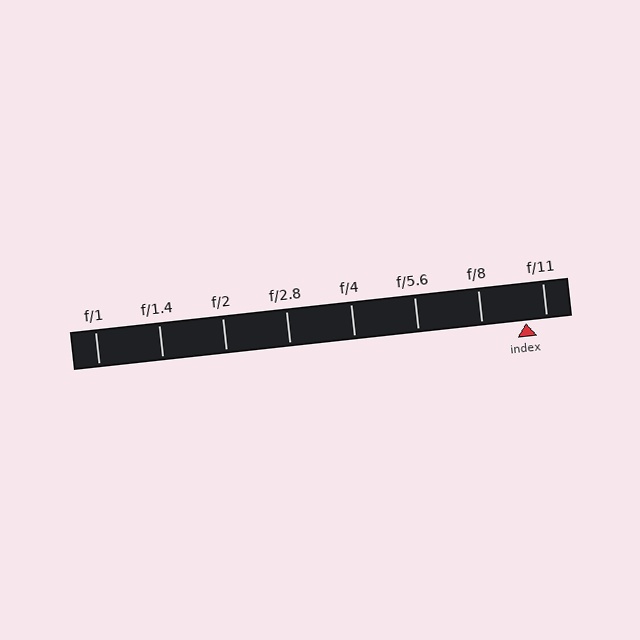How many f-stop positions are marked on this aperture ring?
There are 8 f-stop positions marked.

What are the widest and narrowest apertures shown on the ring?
The widest aperture shown is f/1 and the narrowest is f/11.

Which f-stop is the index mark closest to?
The index mark is closest to f/11.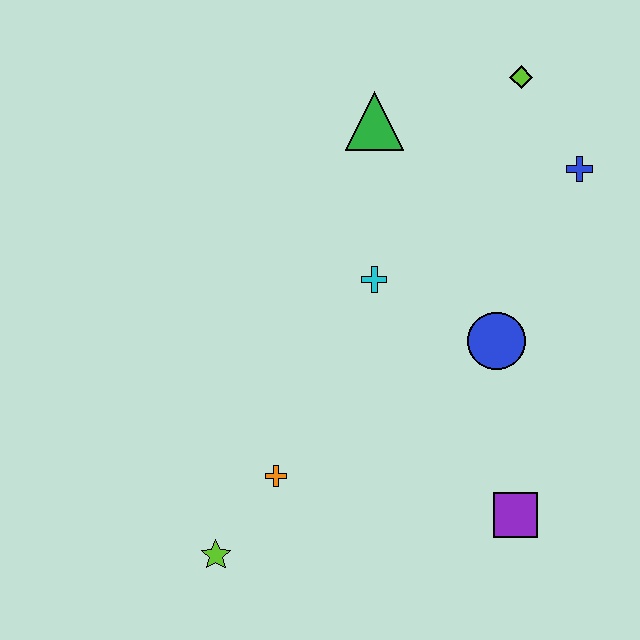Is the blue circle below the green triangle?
Yes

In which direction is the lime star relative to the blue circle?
The lime star is to the left of the blue circle.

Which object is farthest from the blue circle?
The lime star is farthest from the blue circle.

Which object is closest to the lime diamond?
The blue cross is closest to the lime diamond.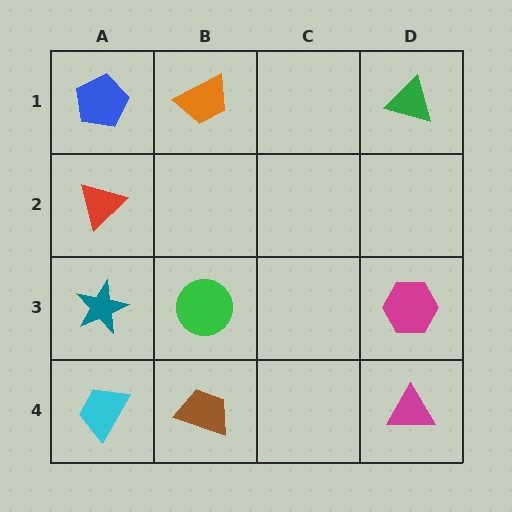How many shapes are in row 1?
3 shapes.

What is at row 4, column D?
A magenta triangle.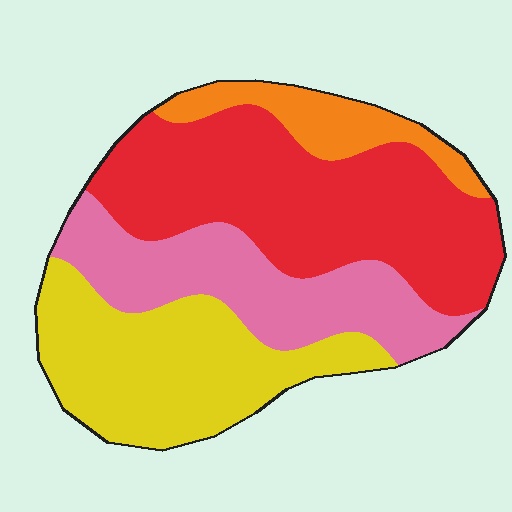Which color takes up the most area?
Red, at roughly 40%.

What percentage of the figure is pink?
Pink covers about 25% of the figure.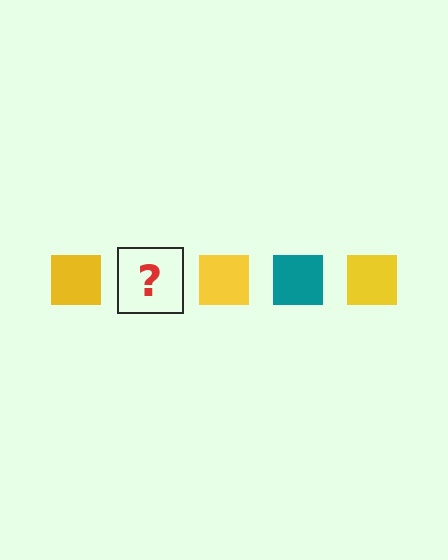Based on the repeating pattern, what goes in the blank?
The blank should be a teal square.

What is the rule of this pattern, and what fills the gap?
The rule is that the pattern cycles through yellow, teal squares. The gap should be filled with a teal square.